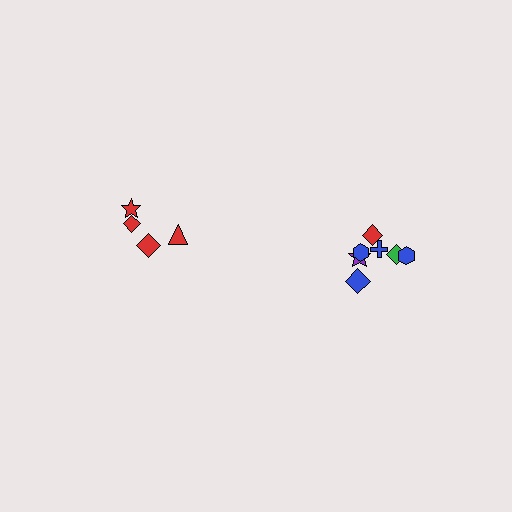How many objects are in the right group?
There are 7 objects.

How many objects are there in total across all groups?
There are 11 objects.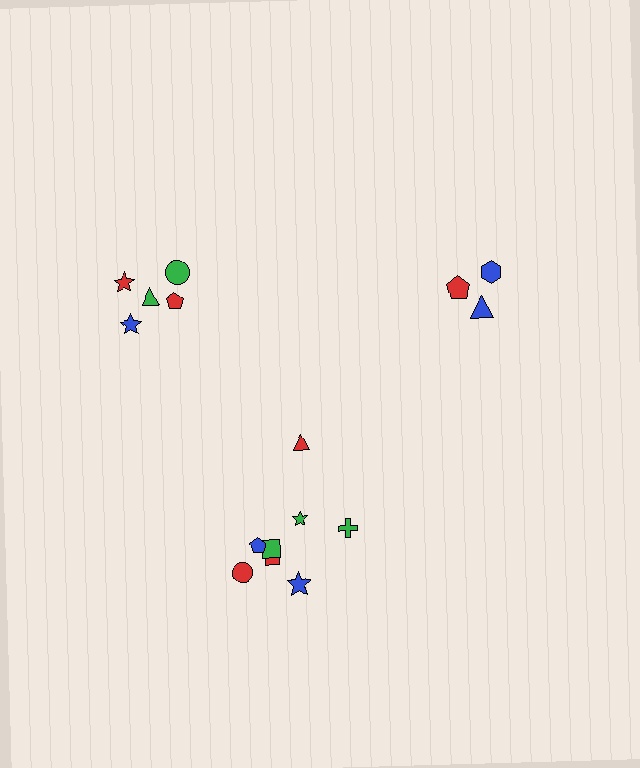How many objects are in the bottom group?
There are 8 objects.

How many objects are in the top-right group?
There are 3 objects.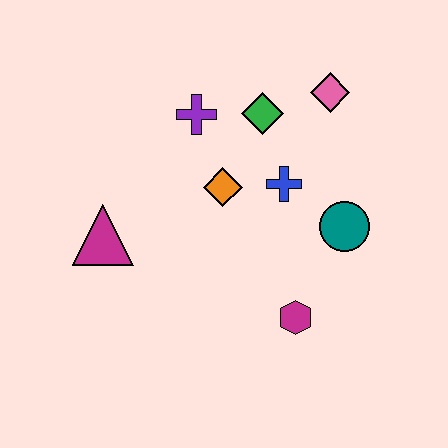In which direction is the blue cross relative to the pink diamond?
The blue cross is below the pink diamond.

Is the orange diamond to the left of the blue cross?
Yes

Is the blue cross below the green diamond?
Yes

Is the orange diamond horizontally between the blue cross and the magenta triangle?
Yes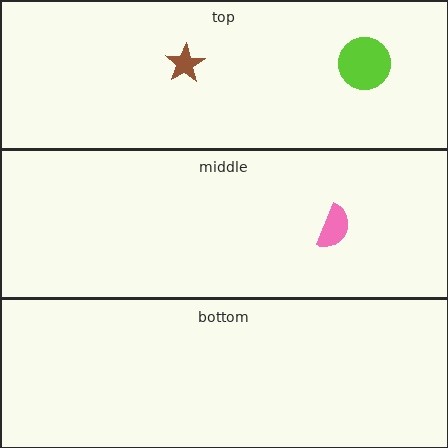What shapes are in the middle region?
The pink semicircle.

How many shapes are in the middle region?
1.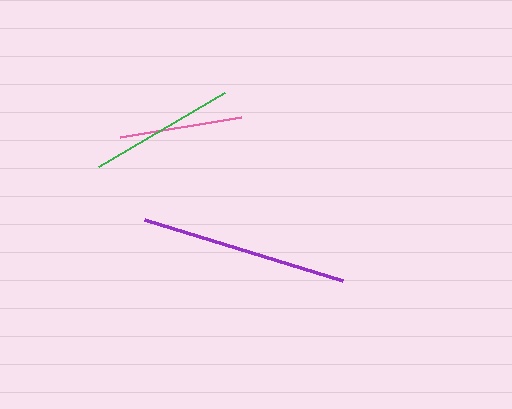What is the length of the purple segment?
The purple segment is approximately 207 pixels long.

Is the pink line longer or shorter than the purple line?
The purple line is longer than the pink line.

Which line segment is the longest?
The purple line is the longest at approximately 207 pixels.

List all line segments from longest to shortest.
From longest to shortest: purple, green, pink.